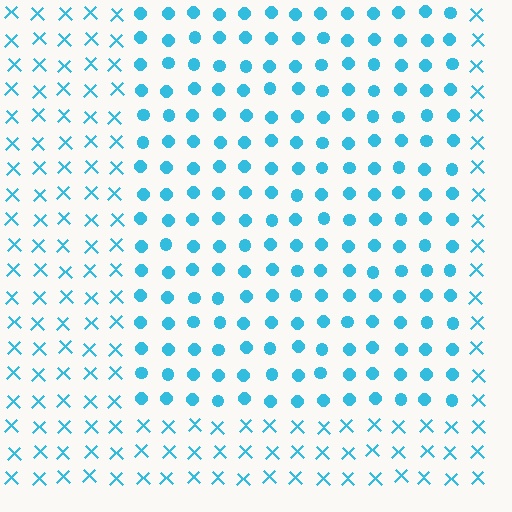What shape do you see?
I see a rectangle.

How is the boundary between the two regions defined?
The boundary is defined by a change in element shape: circles inside vs. X marks outside. All elements share the same color and spacing.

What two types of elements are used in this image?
The image uses circles inside the rectangle region and X marks outside it.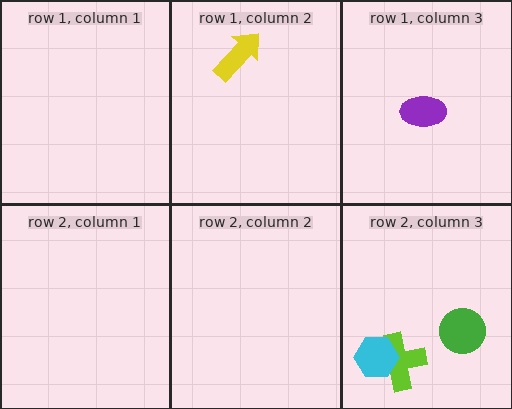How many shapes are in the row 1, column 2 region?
1.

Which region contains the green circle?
The row 2, column 3 region.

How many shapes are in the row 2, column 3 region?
3.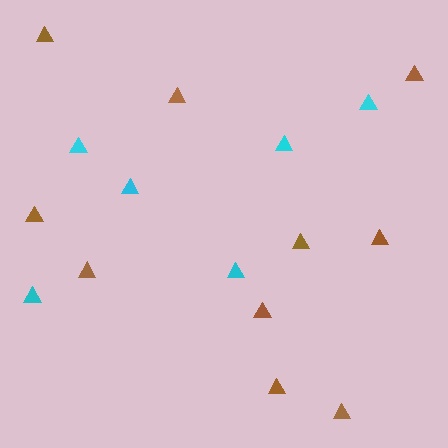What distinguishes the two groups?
There are 2 groups: one group of brown triangles (10) and one group of cyan triangles (6).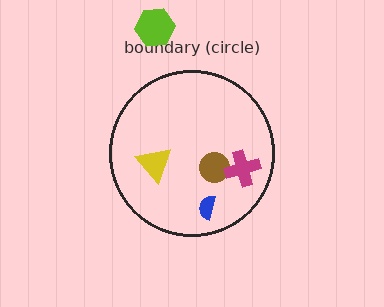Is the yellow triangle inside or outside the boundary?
Inside.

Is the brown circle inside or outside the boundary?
Inside.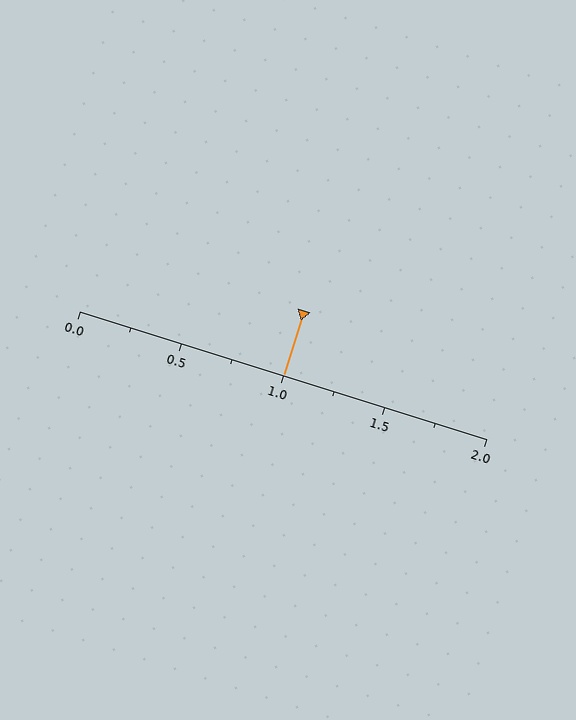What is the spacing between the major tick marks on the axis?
The major ticks are spaced 0.5 apart.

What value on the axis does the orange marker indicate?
The marker indicates approximately 1.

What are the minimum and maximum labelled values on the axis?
The axis runs from 0.0 to 2.0.